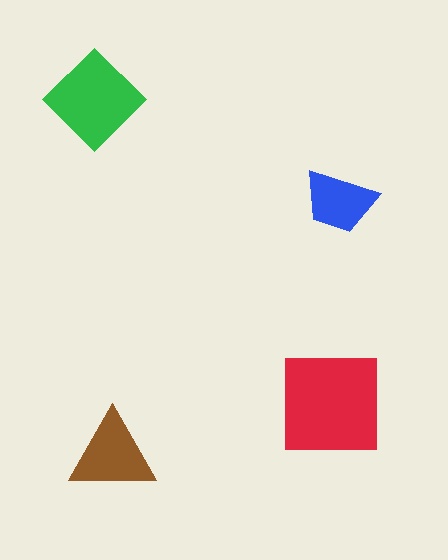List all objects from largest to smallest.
The red square, the green diamond, the brown triangle, the blue trapezoid.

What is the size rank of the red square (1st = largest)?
1st.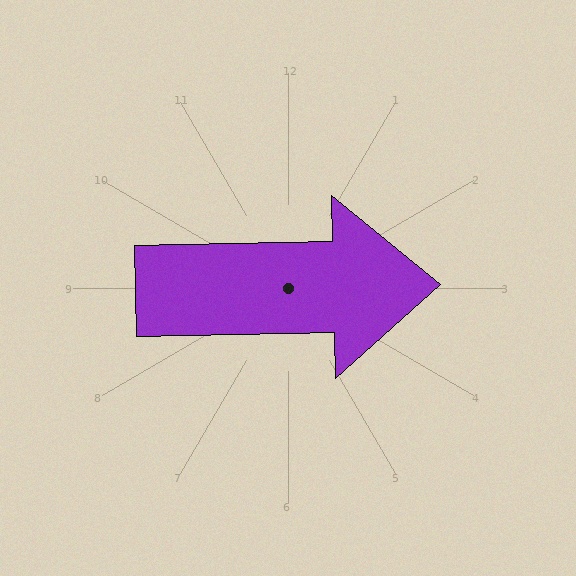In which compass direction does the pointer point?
East.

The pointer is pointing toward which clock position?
Roughly 3 o'clock.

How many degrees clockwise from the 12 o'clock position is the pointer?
Approximately 89 degrees.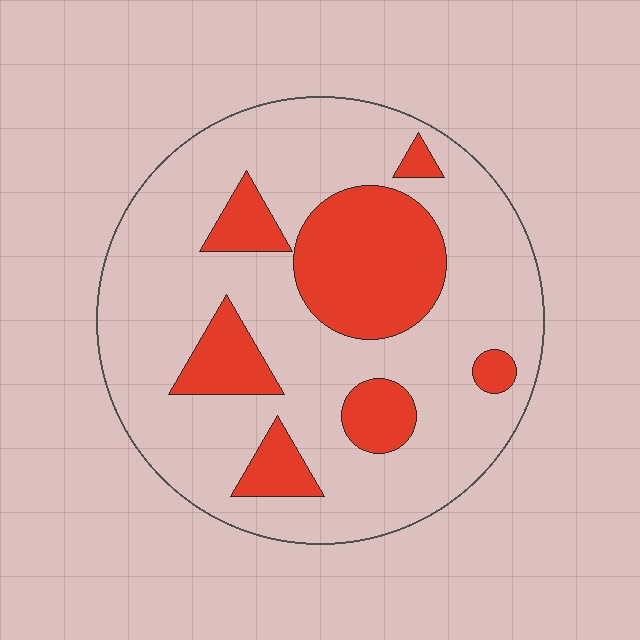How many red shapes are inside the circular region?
7.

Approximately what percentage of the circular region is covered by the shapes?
Approximately 25%.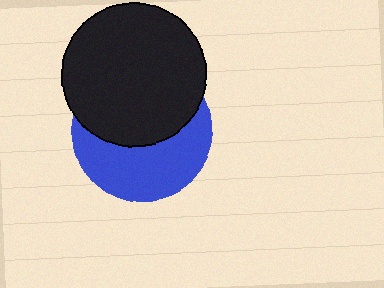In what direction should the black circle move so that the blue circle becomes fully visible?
The black circle should move up. That is the shortest direction to clear the overlap and leave the blue circle fully visible.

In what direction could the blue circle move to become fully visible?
The blue circle could move down. That would shift it out from behind the black circle entirely.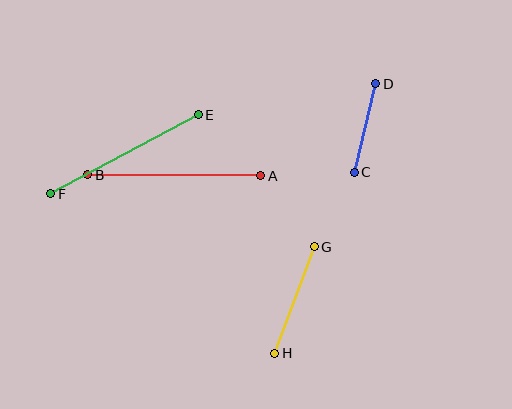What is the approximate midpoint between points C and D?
The midpoint is at approximately (365, 128) pixels.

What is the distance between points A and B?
The distance is approximately 173 pixels.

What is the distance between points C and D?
The distance is approximately 91 pixels.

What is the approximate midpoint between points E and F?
The midpoint is at approximately (124, 154) pixels.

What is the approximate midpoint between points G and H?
The midpoint is at approximately (294, 300) pixels.